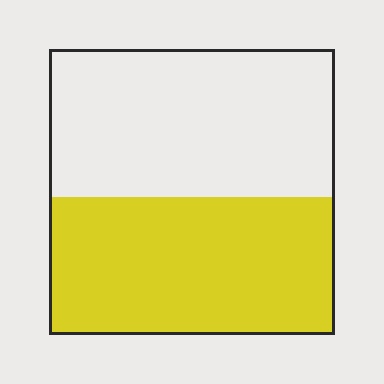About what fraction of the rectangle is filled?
About one half (1/2).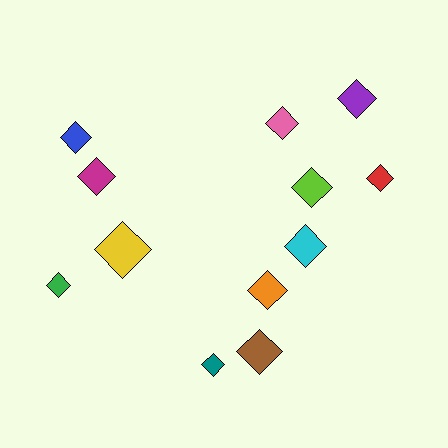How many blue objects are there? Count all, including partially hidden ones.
There is 1 blue object.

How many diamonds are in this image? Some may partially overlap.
There are 12 diamonds.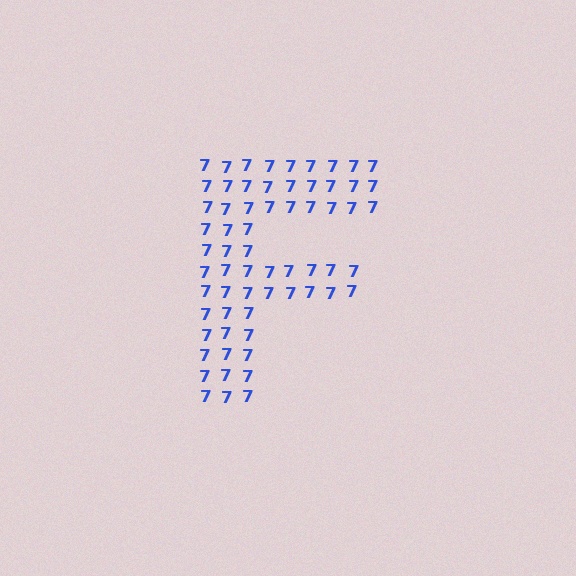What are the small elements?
The small elements are digit 7's.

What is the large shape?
The large shape is the letter F.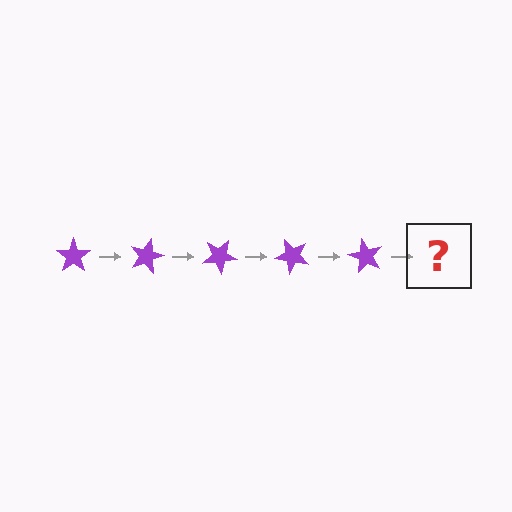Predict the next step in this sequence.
The next step is a purple star rotated 75 degrees.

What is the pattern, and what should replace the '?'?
The pattern is that the star rotates 15 degrees each step. The '?' should be a purple star rotated 75 degrees.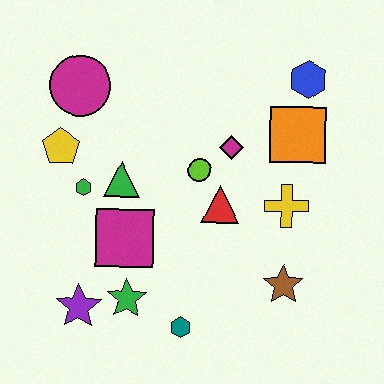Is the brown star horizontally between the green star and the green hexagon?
No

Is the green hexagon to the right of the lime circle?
No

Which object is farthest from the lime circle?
The purple star is farthest from the lime circle.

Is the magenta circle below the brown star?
No